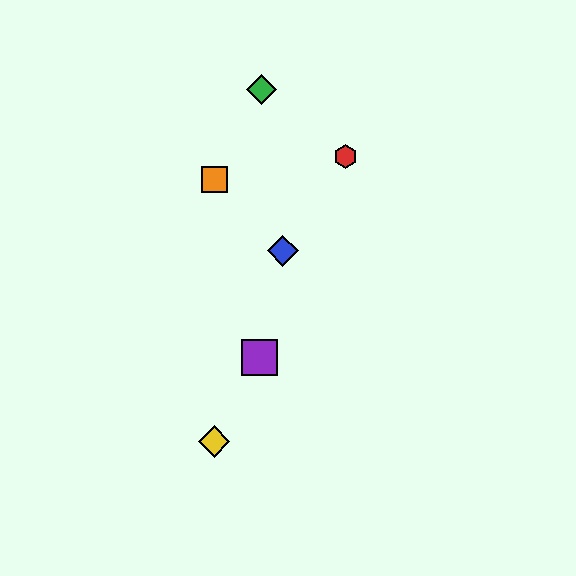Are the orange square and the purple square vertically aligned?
No, the orange square is at x≈214 and the purple square is at x≈259.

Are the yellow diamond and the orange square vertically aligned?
Yes, both are at x≈214.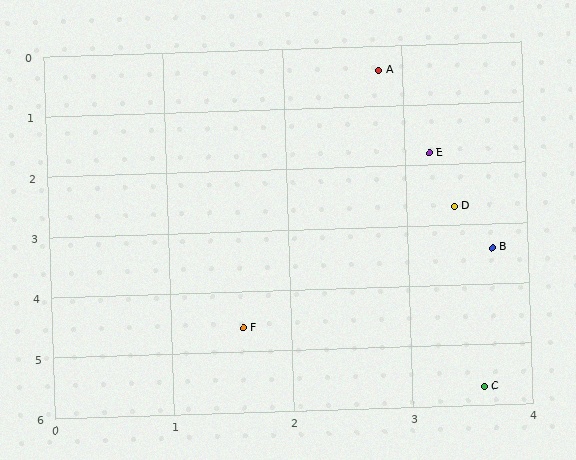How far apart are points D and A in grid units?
Points D and A are about 2.4 grid units apart.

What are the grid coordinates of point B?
Point B is at approximately (3.7, 3.4).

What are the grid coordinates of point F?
Point F is at approximately (1.6, 4.6).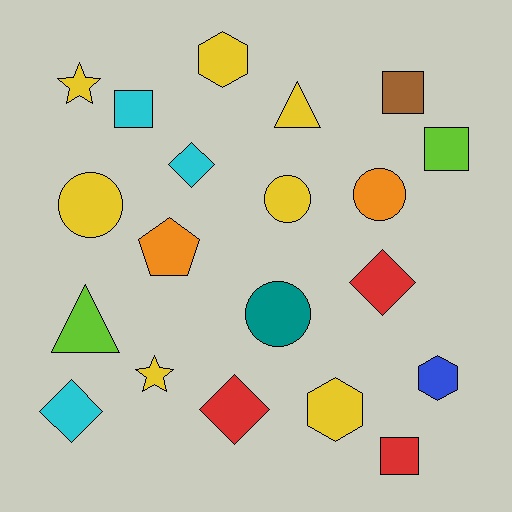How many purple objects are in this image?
There are no purple objects.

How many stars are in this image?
There are 2 stars.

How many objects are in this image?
There are 20 objects.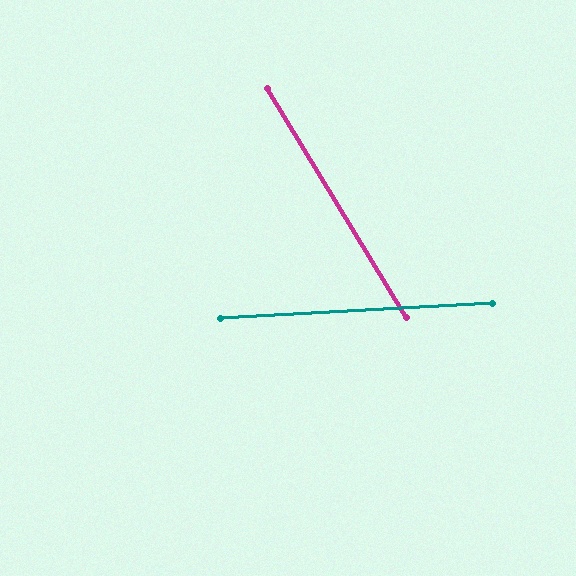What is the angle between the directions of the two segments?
Approximately 62 degrees.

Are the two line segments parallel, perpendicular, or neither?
Neither parallel nor perpendicular — they differ by about 62°.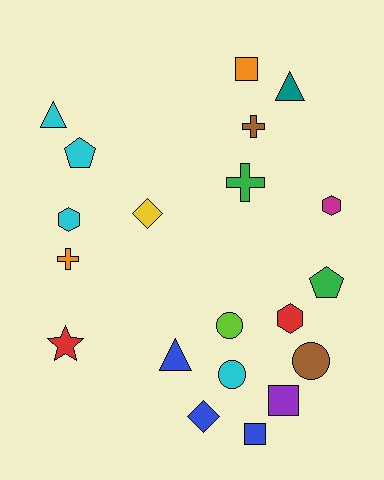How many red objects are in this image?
There are 2 red objects.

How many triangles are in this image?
There are 3 triangles.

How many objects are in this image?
There are 20 objects.